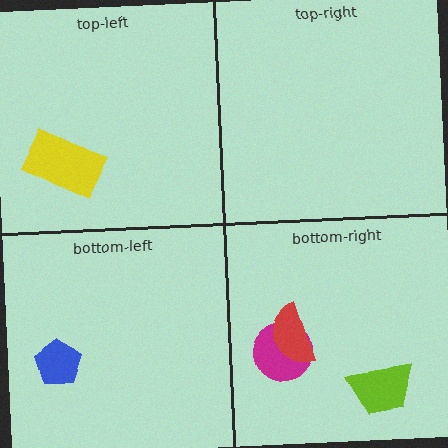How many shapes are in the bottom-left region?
1.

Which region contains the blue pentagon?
The bottom-left region.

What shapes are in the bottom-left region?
The blue pentagon.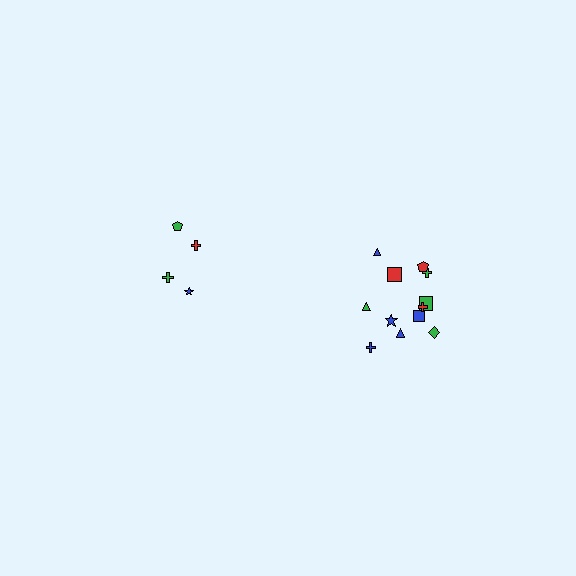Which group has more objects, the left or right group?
The right group.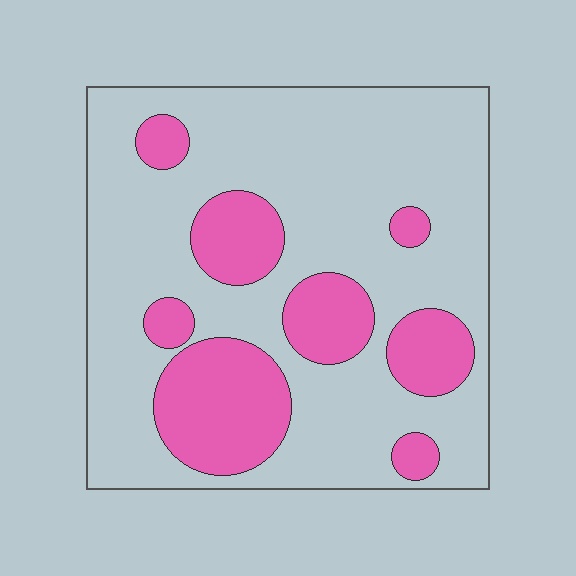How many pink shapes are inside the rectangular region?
8.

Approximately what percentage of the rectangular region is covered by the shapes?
Approximately 25%.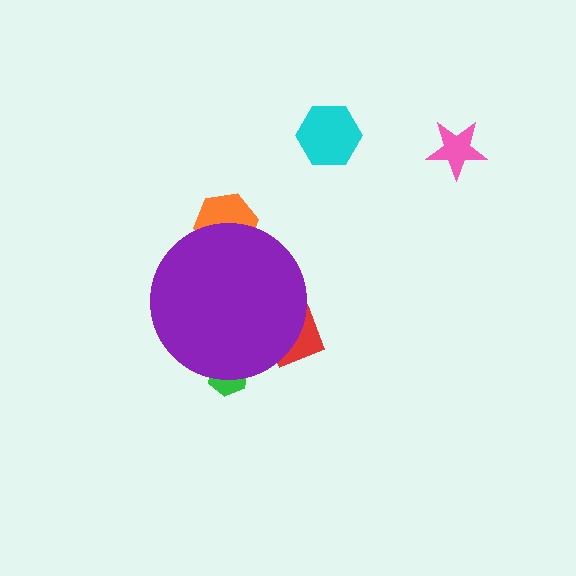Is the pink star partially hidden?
No, the pink star is fully visible.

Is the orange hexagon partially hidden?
Yes, the orange hexagon is partially hidden behind the purple circle.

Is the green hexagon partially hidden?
Yes, the green hexagon is partially hidden behind the purple circle.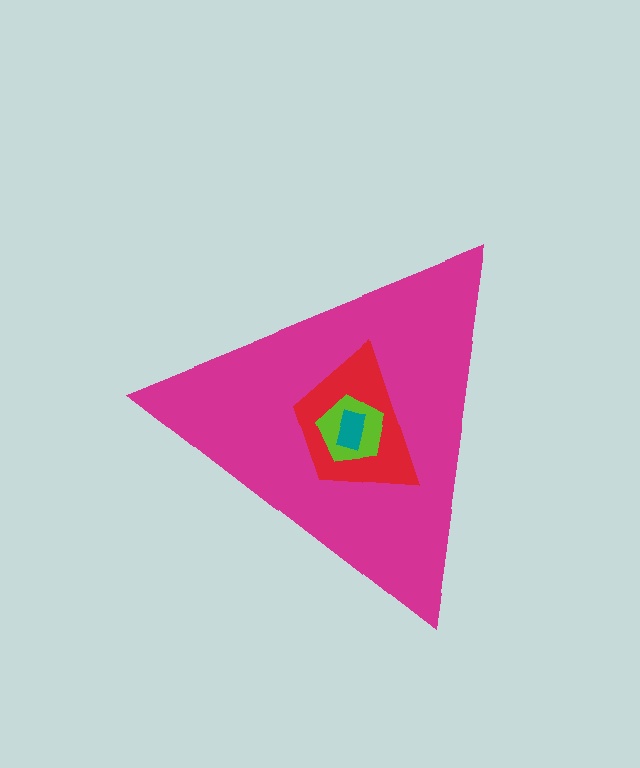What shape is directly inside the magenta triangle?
The red trapezoid.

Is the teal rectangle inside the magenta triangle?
Yes.